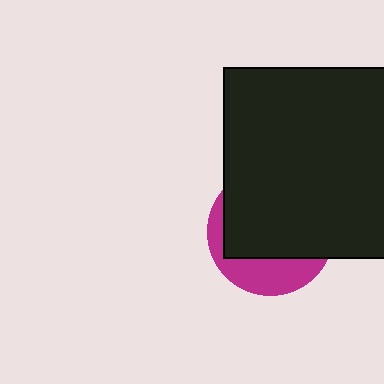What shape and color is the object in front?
The object in front is a black square.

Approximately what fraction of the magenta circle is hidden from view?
Roughly 70% of the magenta circle is hidden behind the black square.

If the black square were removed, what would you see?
You would see the complete magenta circle.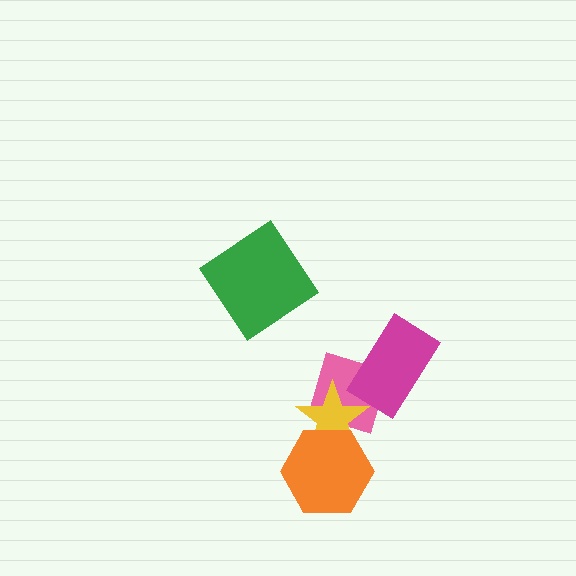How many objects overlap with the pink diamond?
3 objects overlap with the pink diamond.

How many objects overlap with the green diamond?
0 objects overlap with the green diamond.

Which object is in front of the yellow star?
The orange hexagon is in front of the yellow star.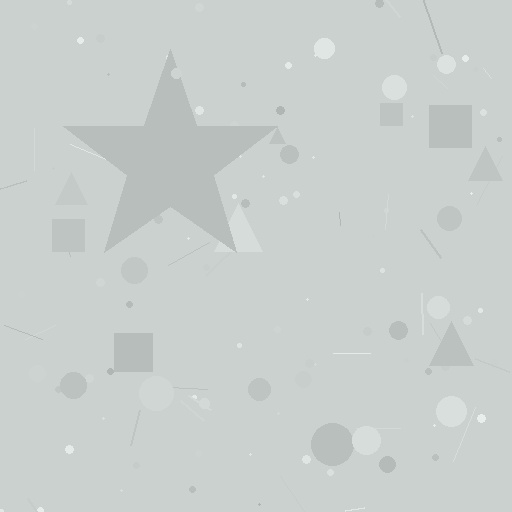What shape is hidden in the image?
A star is hidden in the image.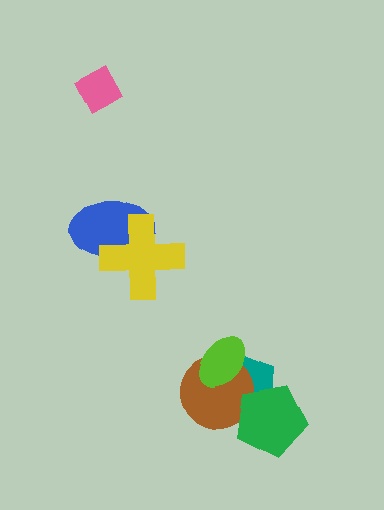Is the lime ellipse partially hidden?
No, no other shape covers it.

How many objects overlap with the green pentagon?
2 objects overlap with the green pentagon.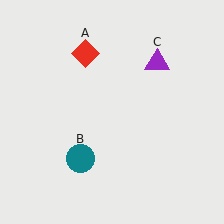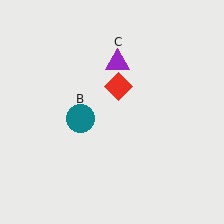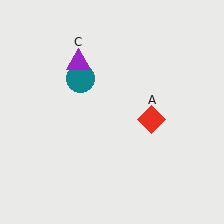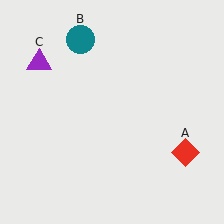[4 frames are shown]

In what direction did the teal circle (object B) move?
The teal circle (object B) moved up.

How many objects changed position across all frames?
3 objects changed position: red diamond (object A), teal circle (object B), purple triangle (object C).